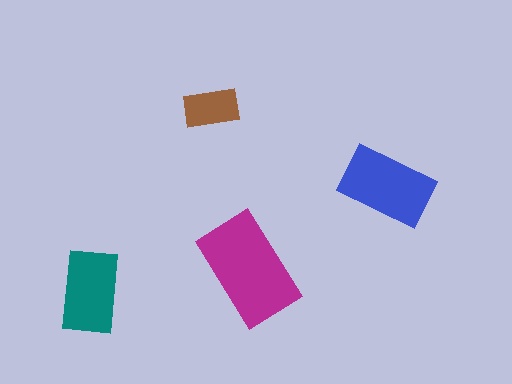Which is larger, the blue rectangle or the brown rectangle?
The blue one.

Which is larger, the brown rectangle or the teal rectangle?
The teal one.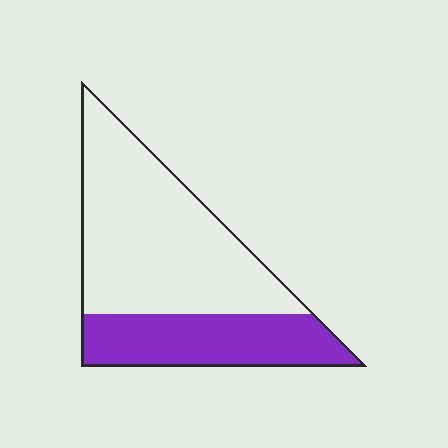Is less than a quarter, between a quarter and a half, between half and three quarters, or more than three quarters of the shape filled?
Between a quarter and a half.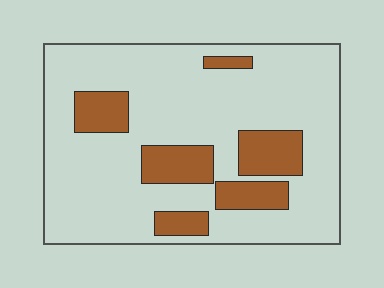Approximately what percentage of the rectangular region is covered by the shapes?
Approximately 20%.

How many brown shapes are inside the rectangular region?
6.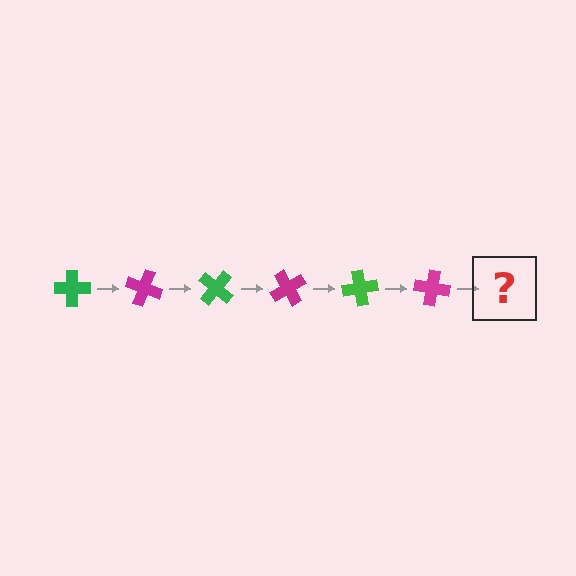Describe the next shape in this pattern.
It should be a green cross, rotated 120 degrees from the start.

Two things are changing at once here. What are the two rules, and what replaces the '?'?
The two rules are that it rotates 20 degrees each step and the color cycles through green and magenta. The '?' should be a green cross, rotated 120 degrees from the start.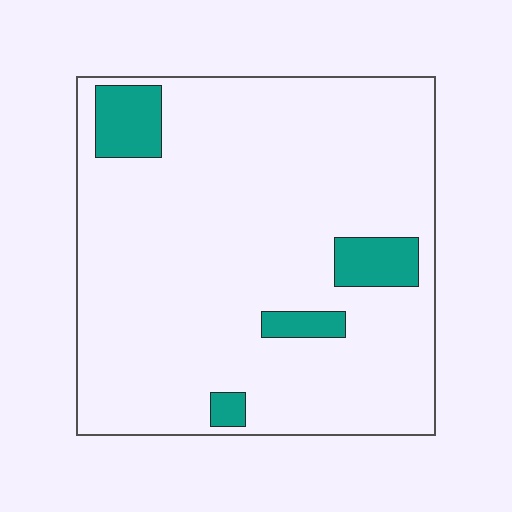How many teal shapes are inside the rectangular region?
4.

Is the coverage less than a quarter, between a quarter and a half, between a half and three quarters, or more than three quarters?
Less than a quarter.